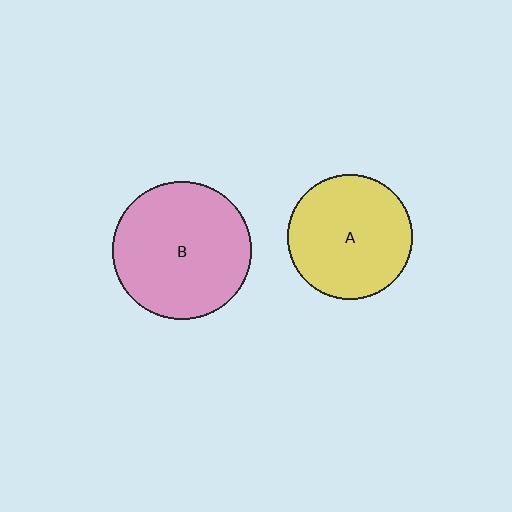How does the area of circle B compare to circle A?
Approximately 1.2 times.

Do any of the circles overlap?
No, none of the circles overlap.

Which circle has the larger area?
Circle B (pink).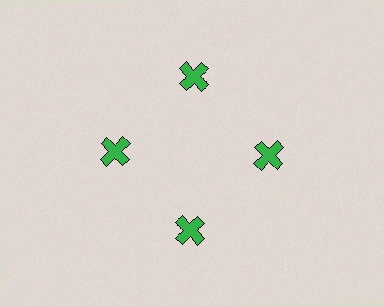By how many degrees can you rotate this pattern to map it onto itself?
The pattern maps onto itself every 90 degrees of rotation.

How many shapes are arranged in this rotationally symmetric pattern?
There are 4 shapes, arranged in 4 groups of 1.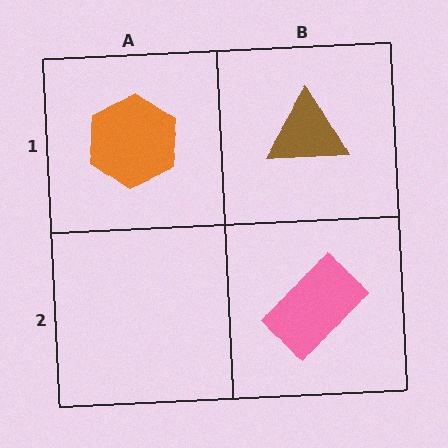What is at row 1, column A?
An orange hexagon.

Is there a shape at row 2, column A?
No, that cell is empty.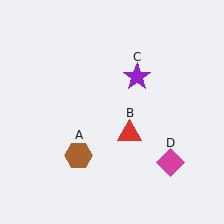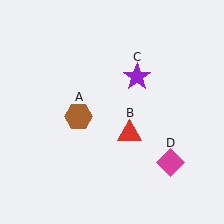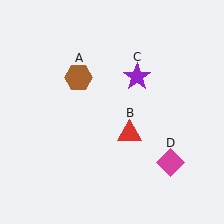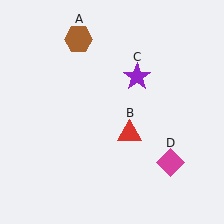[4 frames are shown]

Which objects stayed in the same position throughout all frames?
Red triangle (object B) and purple star (object C) and magenta diamond (object D) remained stationary.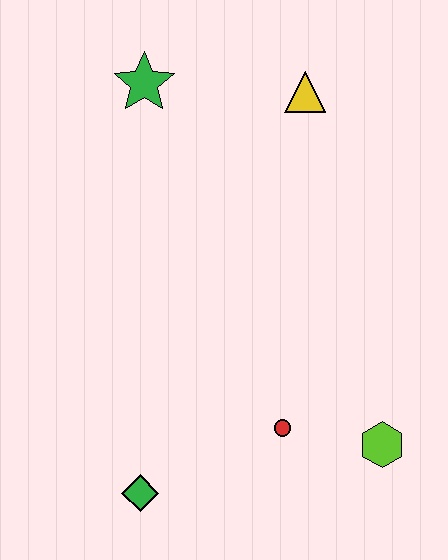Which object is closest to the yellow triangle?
The green star is closest to the yellow triangle.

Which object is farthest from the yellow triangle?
The green diamond is farthest from the yellow triangle.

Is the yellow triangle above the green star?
No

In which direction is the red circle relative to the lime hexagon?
The red circle is to the left of the lime hexagon.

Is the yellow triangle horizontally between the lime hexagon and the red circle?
Yes